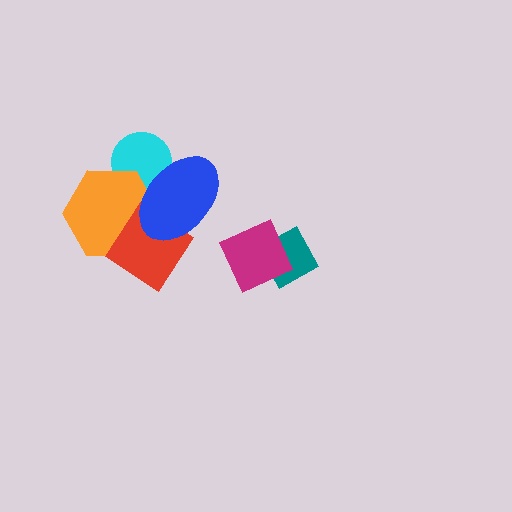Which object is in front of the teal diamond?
The magenta square is in front of the teal diamond.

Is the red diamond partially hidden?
Yes, it is partially covered by another shape.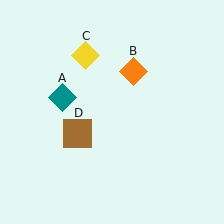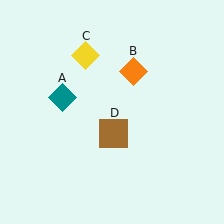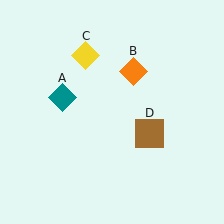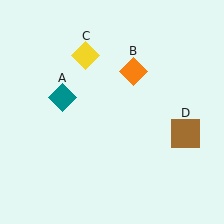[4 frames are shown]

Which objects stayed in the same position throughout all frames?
Teal diamond (object A) and orange diamond (object B) and yellow diamond (object C) remained stationary.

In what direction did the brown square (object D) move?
The brown square (object D) moved right.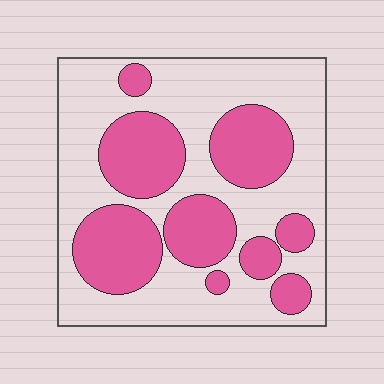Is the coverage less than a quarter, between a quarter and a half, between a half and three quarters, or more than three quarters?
Between a quarter and a half.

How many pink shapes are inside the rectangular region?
9.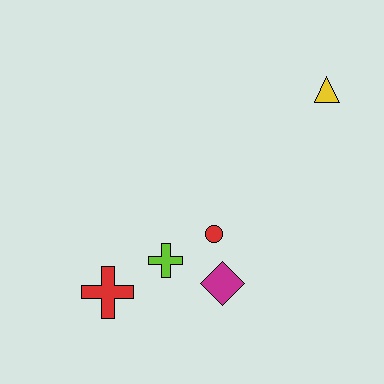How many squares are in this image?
There are no squares.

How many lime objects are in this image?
There is 1 lime object.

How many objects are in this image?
There are 5 objects.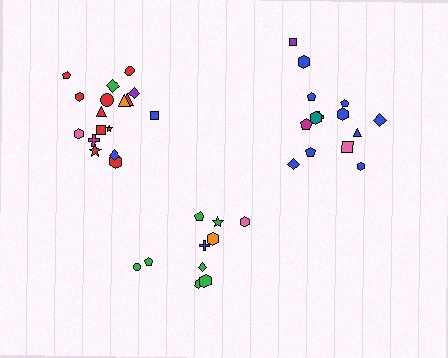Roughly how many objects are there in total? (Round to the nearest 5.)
Roughly 45 objects in total.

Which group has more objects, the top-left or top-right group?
The top-left group.